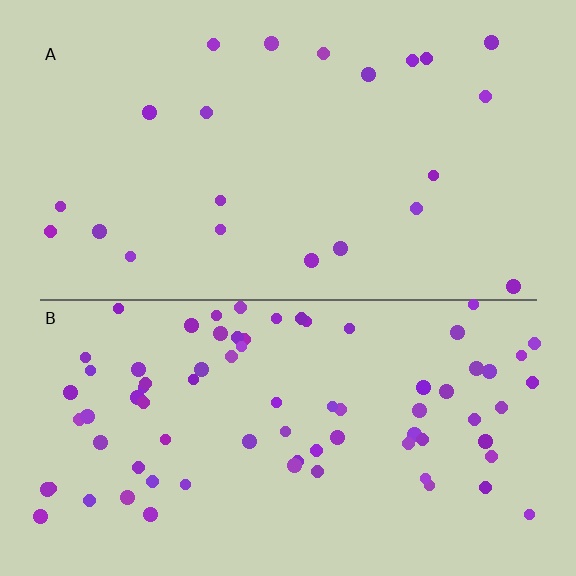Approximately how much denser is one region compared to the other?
Approximately 3.5× — region B over region A.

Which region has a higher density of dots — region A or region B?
B (the bottom).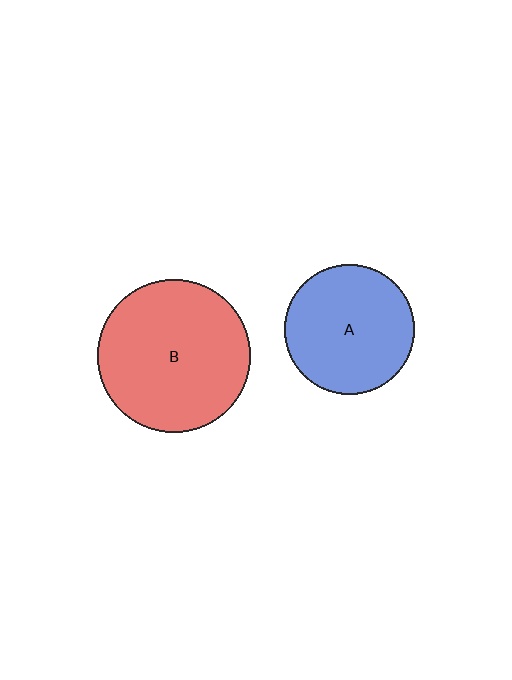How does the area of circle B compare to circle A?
Approximately 1.4 times.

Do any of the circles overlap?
No, none of the circles overlap.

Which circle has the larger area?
Circle B (red).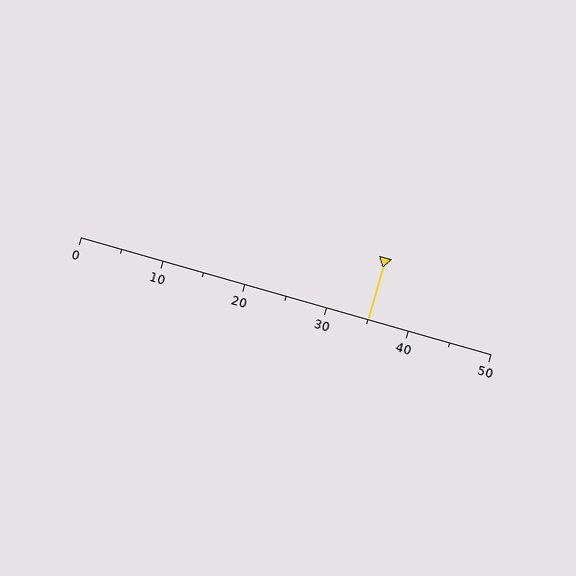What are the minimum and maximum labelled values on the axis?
The axis runs from 0 to 50.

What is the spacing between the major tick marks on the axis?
The major ticks are spaced 10 apart.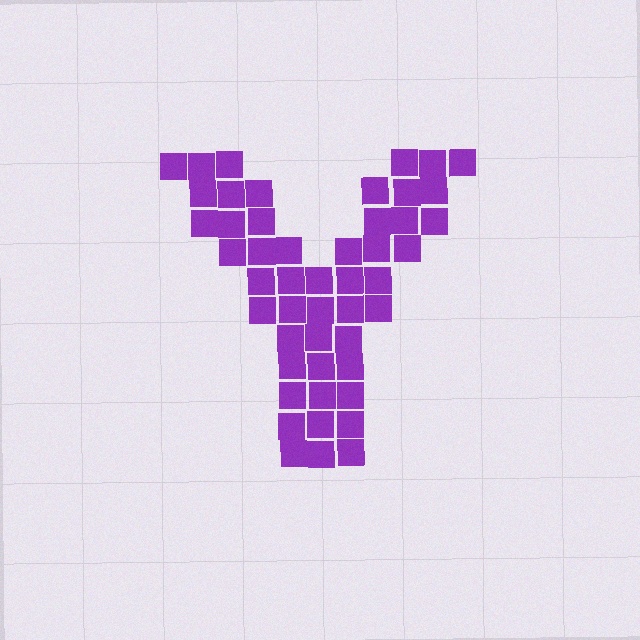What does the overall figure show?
The overall figure shows the letter Y.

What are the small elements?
The small elements are squares.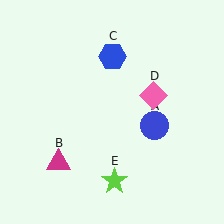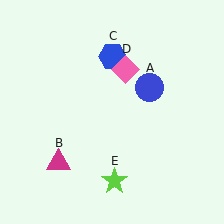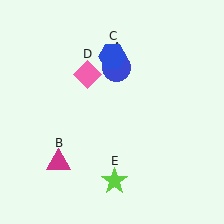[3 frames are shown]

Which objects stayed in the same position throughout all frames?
Magenta triangle (object B) and blue hexagon (object C) and lime star (object E) remained stationary.